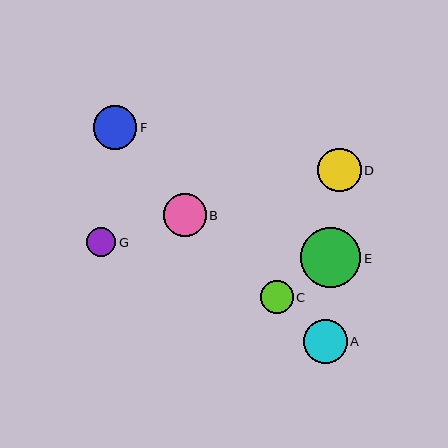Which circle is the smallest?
Circle G is the smallest with a size of approximately 29 pixels.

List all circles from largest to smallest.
From largest to smallest: E, A, F, D, B, C, G.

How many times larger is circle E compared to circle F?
Circle E is approximately 1.4 times the size of circle F.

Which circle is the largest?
Circle E is the largest with a size of approximately 60 pixels.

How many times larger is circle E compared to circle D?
Circle E is approximately 1.4 times the size of circle D.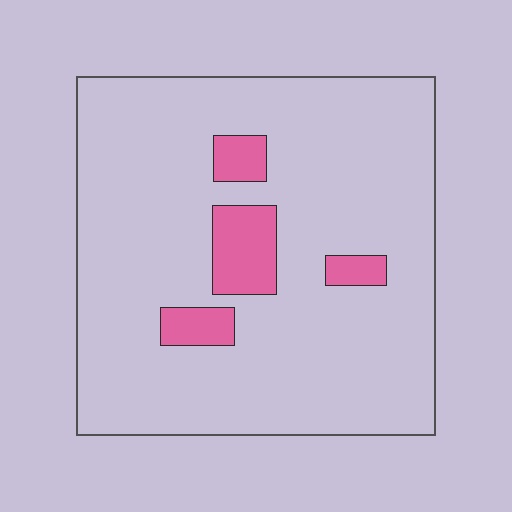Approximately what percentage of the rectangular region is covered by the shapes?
Approximately 10%.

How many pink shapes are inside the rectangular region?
4.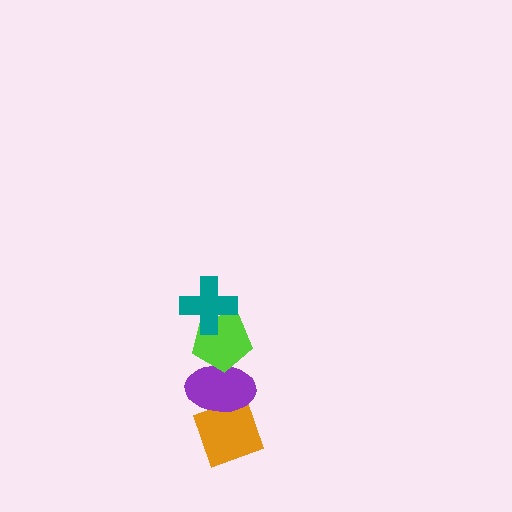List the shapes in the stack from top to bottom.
From top to bottom: the teal cross, the lime pentagon, the purple ellipse, the orange diamond.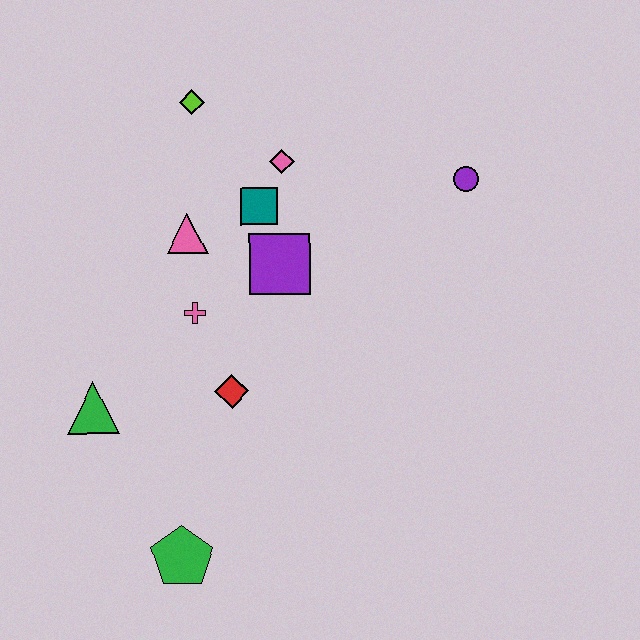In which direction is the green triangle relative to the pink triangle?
The green triangle is below the pink triangle.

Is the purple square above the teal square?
No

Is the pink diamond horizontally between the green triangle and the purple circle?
Yes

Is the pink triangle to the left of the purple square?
Yes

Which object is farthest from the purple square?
The green pentagon is farthest from the purple square.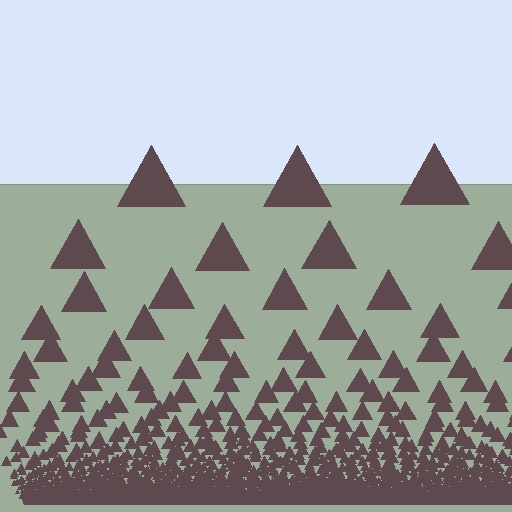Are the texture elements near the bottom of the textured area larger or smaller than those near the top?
Smaller. The gradient is inverted — elements near the bottom are smaller and denser.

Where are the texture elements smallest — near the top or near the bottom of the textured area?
Near the bottom.